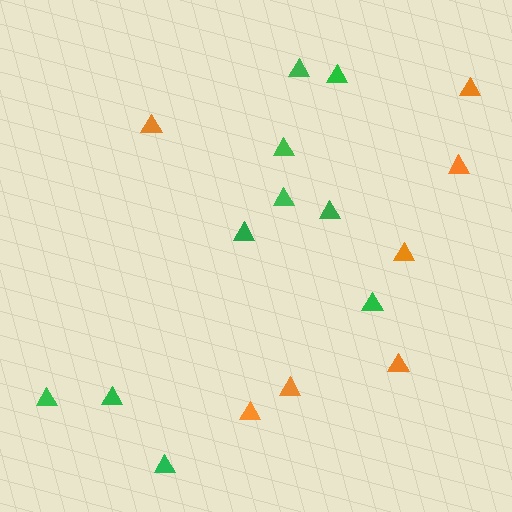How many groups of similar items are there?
There are 2 groups: one group of orange triangles (7) and one group of green triangles (10).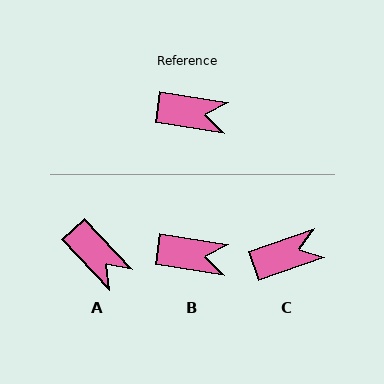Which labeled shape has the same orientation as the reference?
B.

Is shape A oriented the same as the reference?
No, it is off by about 38 degrees.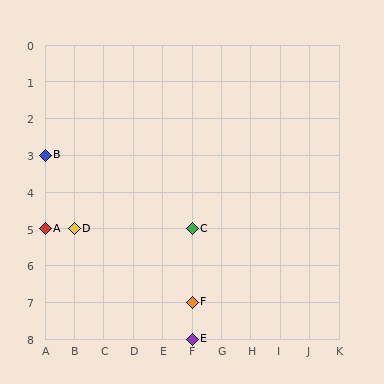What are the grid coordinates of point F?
Point F is at grid coordinates (F, 7).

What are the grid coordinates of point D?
Point D is at grid coordinates (B, 5).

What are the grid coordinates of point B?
Point B is at grid coordinates (A, 3).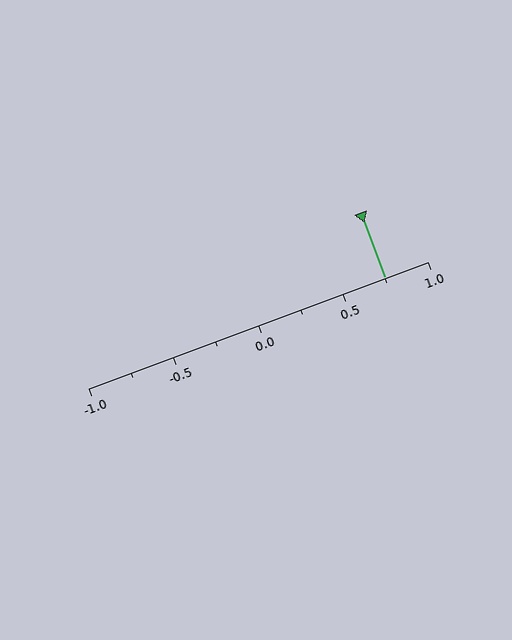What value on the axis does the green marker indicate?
The marker indicates approximately 0.75.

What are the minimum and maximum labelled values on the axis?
The axis runs from -1.0 to 1.0.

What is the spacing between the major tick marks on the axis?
The major ticks are spaced 0.5 apart.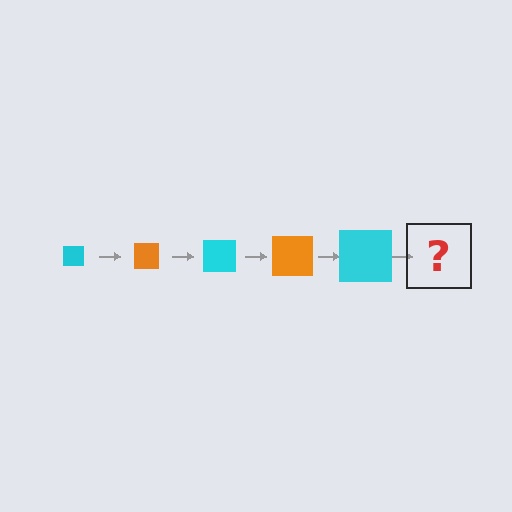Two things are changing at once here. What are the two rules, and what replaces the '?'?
The two rules are that the square grows larger each step and the color cycles through cyan and orange. The '?' should be an orange square, larger than the previous one.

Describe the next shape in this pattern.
It should be an orange square, larger than the previous one.